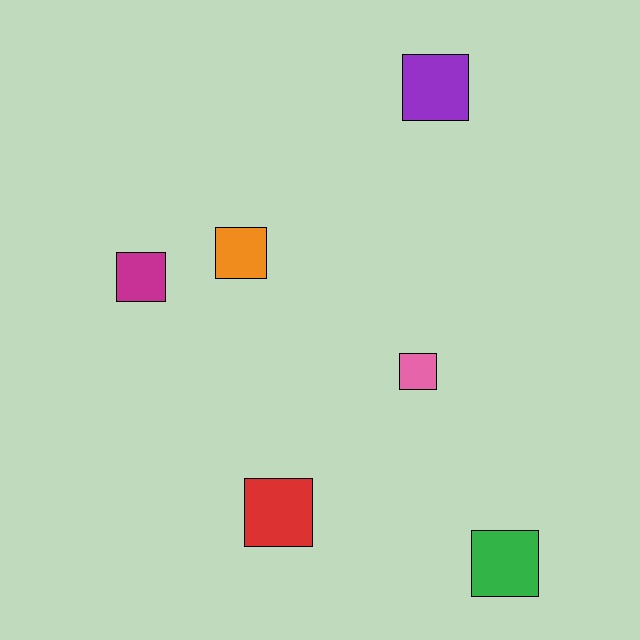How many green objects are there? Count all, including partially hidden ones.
There is 1 green object.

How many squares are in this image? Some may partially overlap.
There are 6 squares.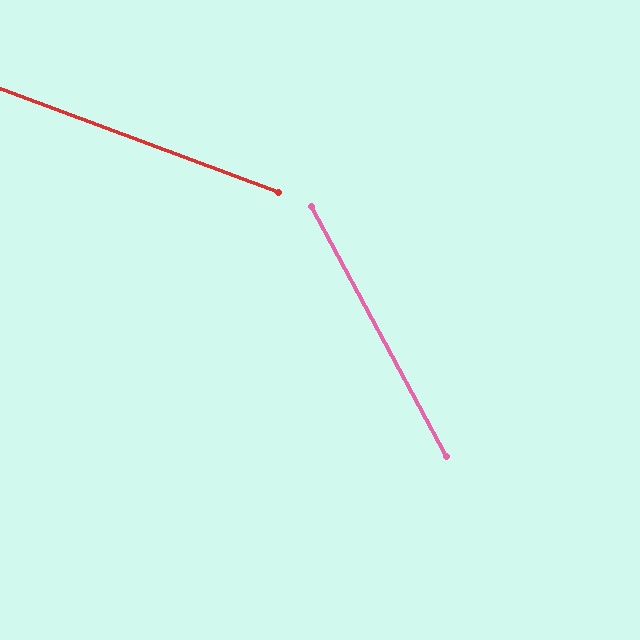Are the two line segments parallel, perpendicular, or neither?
Neither parallel nor perpendicular — they differ by about 41°.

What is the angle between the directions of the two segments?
Approximately 41 degrees.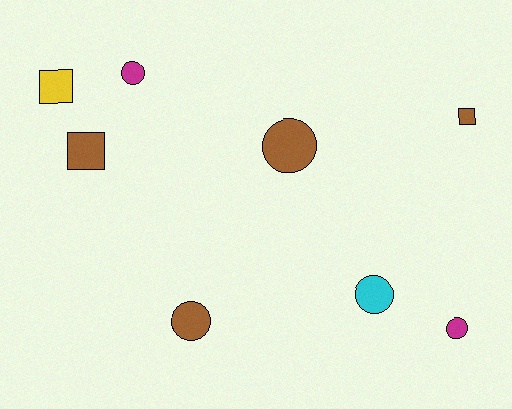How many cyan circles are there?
There is 1 cyan circle.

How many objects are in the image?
There are 8 objects.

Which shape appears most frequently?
Circle, with 5 objects.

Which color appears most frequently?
Brown, with 4 objects.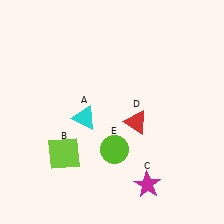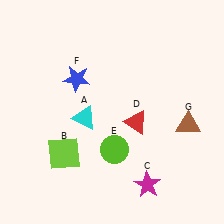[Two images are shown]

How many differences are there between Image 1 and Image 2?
There are 2 differences between the two images.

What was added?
A blue star (F), a brown triangle (G) were added in Image 2.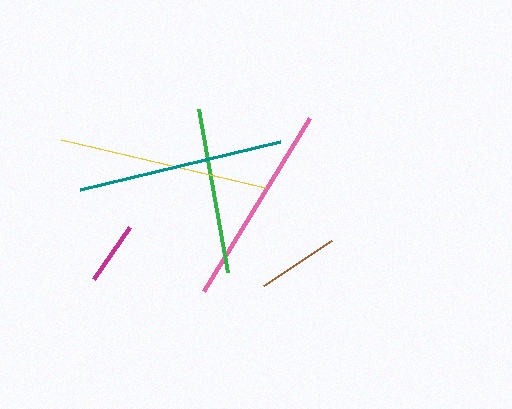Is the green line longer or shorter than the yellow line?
The yellow line is longer than the green line.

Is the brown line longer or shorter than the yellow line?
The yellow line is longer than the brown line.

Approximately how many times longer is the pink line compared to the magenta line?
The pink line is approximately 3.2 times the length of the magenta line.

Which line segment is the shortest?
The magenta line is the shortest at approximately 63 pixels.